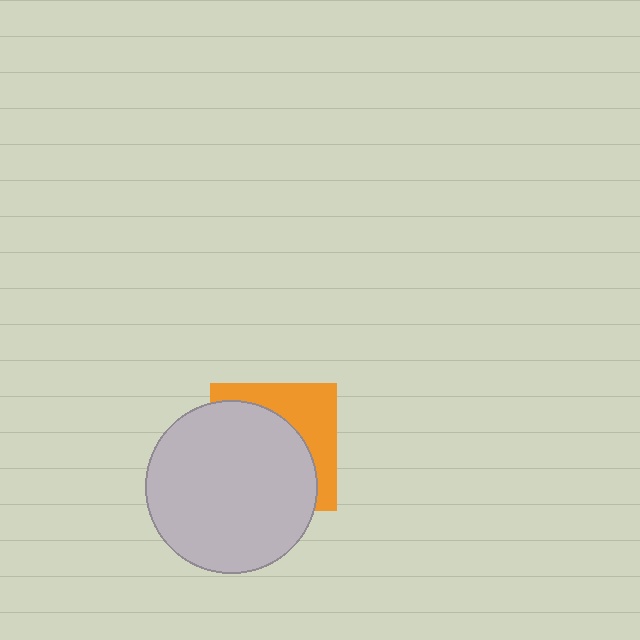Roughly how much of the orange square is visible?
A small part of it is visible (roughly 36%).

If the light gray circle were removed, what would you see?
You would see the complete orange square.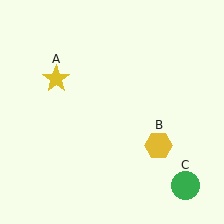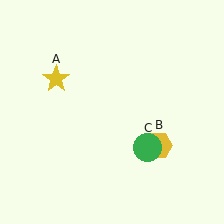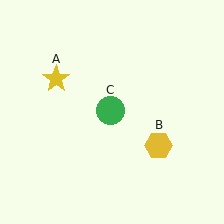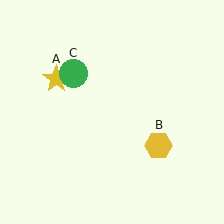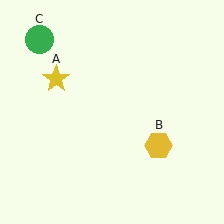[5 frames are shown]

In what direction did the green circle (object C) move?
The green circle (object C) moved up and to the left.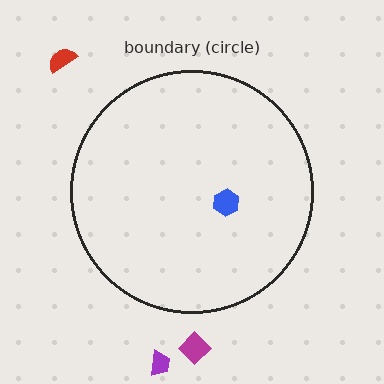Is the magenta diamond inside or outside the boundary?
Outside.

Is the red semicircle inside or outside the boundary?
Outside.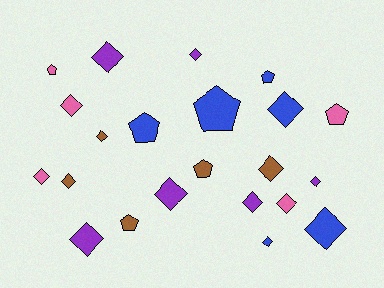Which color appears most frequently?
Blue, with 6 objects.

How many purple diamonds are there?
There are 6 purple diamonds.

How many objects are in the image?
There are 22 objects.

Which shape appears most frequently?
Diamond, with 15 objects.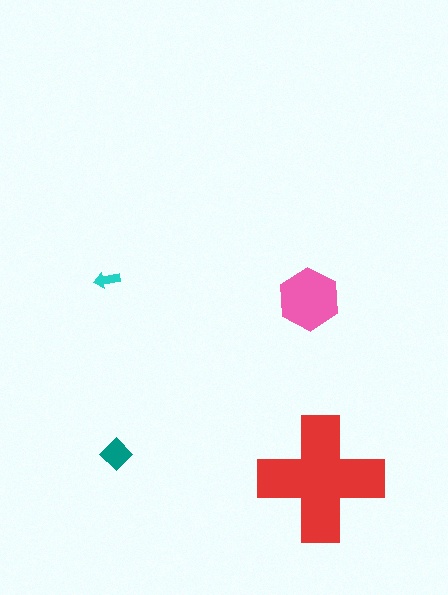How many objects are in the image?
There are 4 objects in the image.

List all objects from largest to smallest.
The red cross, the pink hexagon, the teal diamond, the cyan arrow.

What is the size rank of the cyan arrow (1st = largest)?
4th.